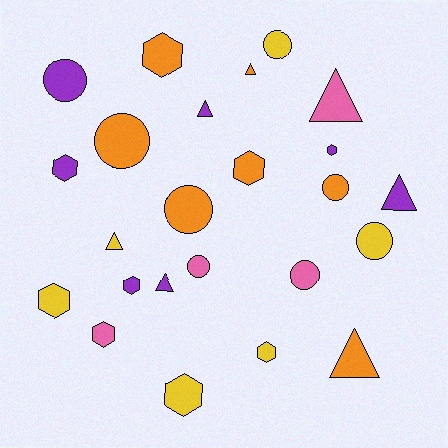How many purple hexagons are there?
There are 3 purple hexagons.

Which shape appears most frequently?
Hexagon, with 9 objects.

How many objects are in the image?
There are 24 objects.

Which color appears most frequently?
Purple, with 7 objects.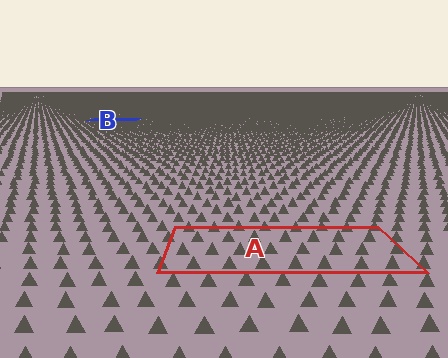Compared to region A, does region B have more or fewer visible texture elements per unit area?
Region B has more texture elements per unit area — they are packed more densely because it is farther away.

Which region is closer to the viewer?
Region A is closer. The texture elements there are larger and more spread out.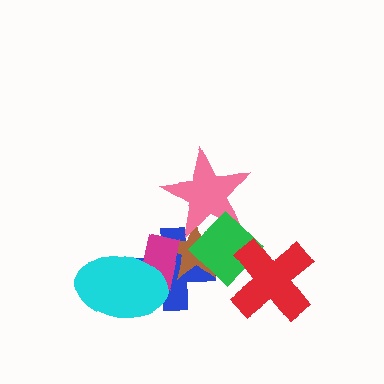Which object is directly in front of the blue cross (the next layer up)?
The brown star is directly in front of the blue cross.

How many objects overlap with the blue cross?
4 objects overlap with the blue cross.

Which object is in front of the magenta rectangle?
The cyan ellipse is in front of the magenta rectangle.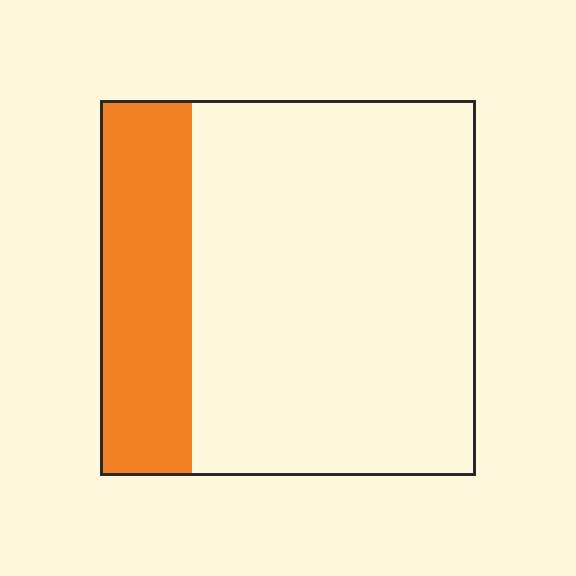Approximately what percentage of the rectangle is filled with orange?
Approximately 25%.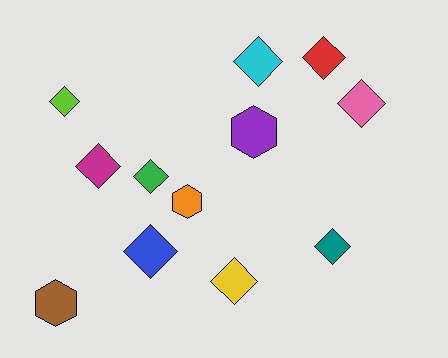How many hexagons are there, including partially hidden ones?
There are 3 hexagons.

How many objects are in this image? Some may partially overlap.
There are 12 objects.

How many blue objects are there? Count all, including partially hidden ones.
There is 1 blue object.